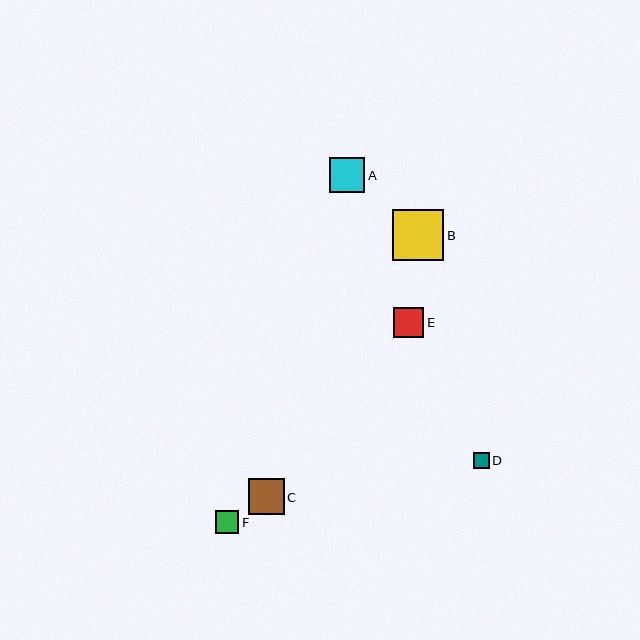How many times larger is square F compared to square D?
Square F is approximately 1.4 times the size of square D.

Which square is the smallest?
Square D is the smallest with a size of approximately 16 pixels.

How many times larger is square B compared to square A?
Square B is approximately 1.4 times the size of square A.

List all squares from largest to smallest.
From largest to smallest: B, C, A, E, F, D.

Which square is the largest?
Square B is the largest with a size of approximately 52 pixels.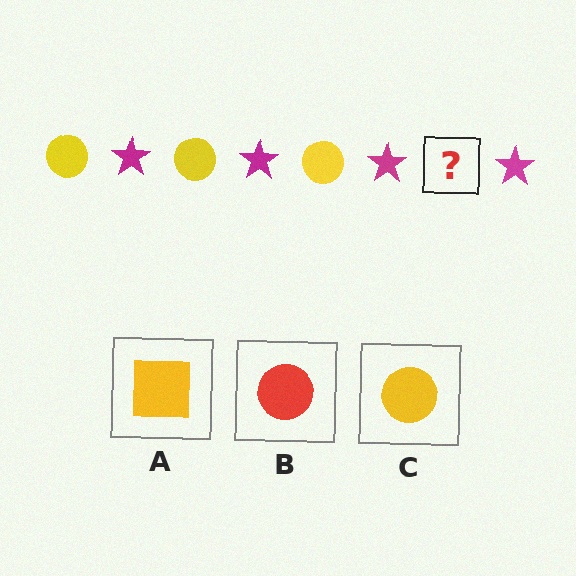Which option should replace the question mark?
Option C.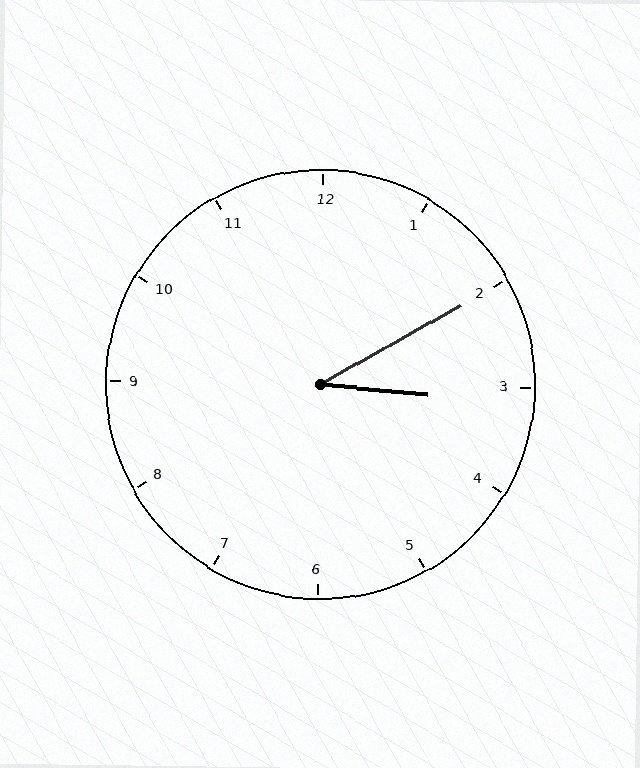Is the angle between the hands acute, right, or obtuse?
It is acute.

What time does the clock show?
3:10.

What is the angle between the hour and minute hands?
Approximately 35 degrees.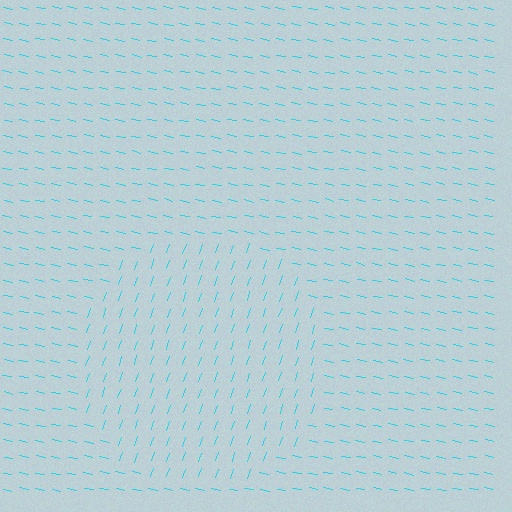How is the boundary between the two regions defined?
The boundary is defined purely by a change in line orientation (approximately 82 degrees difference). All lines are the same color and thickness.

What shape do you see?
I see a circle.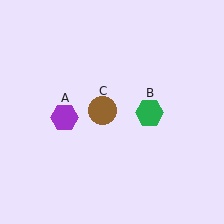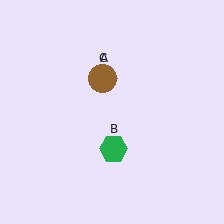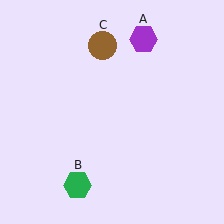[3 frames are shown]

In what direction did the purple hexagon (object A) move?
The purple hexagon (object A) moved up and to the right.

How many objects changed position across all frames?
3 objects changed position: purple hexagon (object A), green hexagon (object B), brown circle (object C).